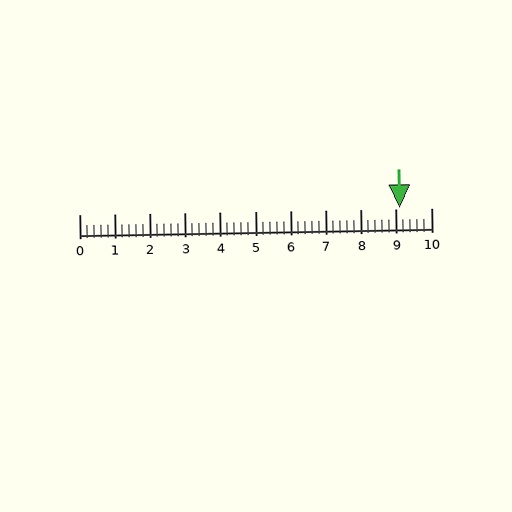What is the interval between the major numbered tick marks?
The major tick marks are spaced 1 units apart.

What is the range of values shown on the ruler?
The ruler shows values from 0 to 10.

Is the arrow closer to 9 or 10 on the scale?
The arrow is closer to 9.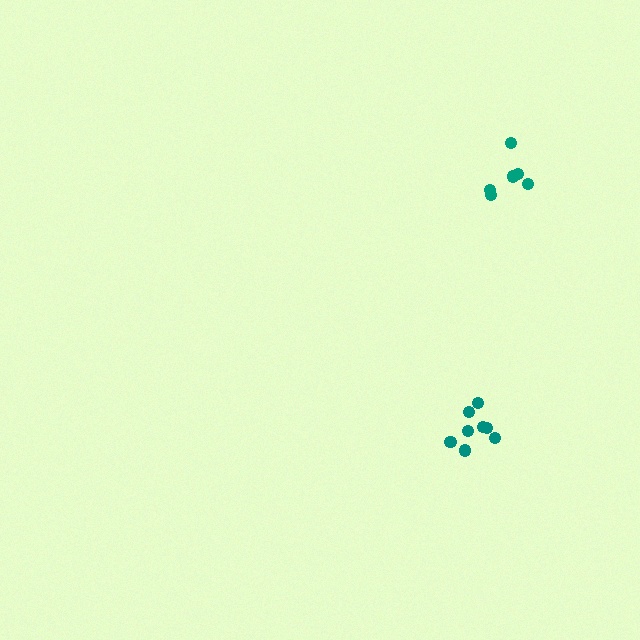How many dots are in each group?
Group 1: 6 dots, Group 2: 8 dots (14 total).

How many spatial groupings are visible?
There are 2 spatial groupings.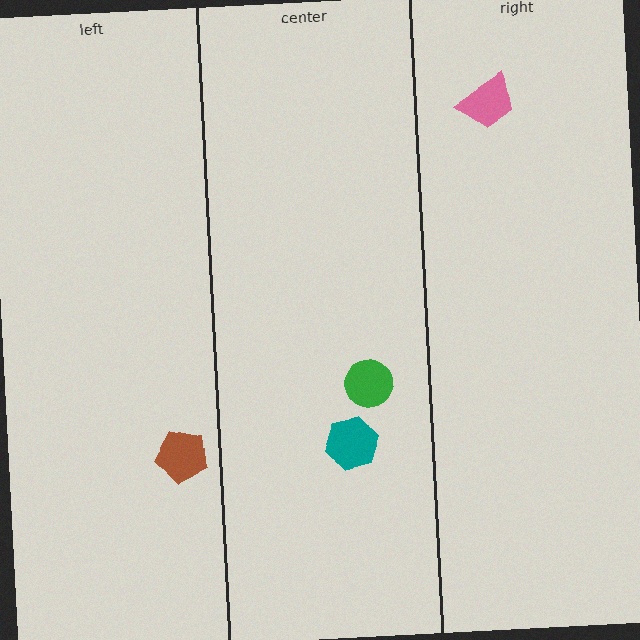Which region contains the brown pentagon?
The left region.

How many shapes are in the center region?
2.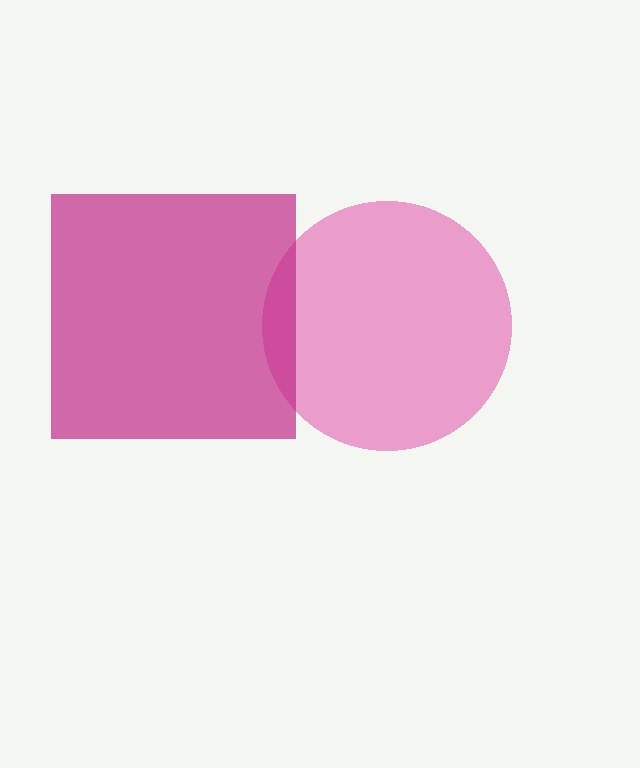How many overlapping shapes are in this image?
There are 2 overlapping shapes in the image.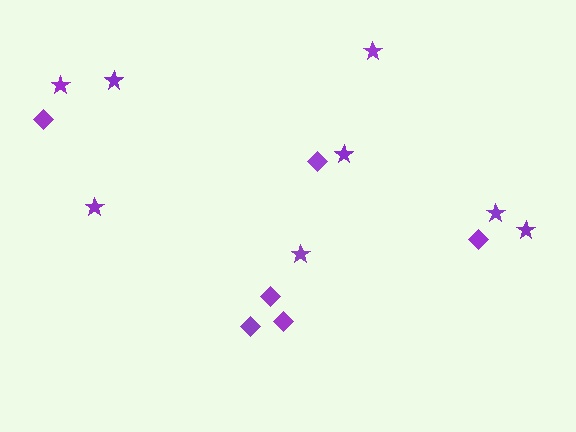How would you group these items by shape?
There are 2 groups: one group of stars (8) and one group of diamonds (6).